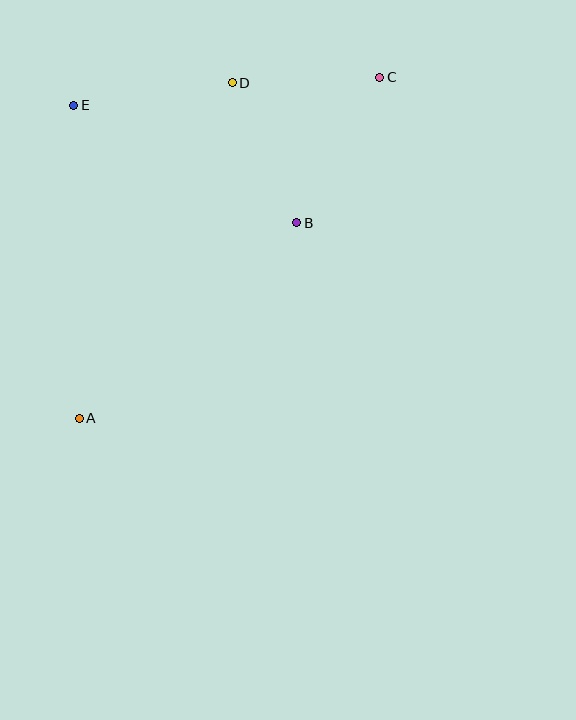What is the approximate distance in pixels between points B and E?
The distance between B and E is approximately 252 pixels.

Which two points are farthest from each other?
Points A and C are farthest from each other.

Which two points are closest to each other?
Points C and D are closest to each other.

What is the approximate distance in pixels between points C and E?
The distance between C and E is approximately 308 pixels.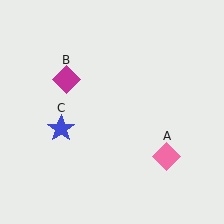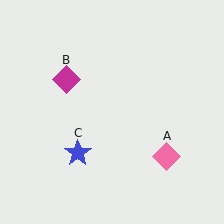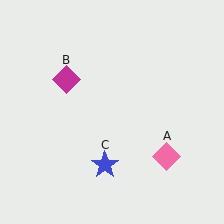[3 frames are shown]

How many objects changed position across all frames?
1 object changed position: blue star (object C).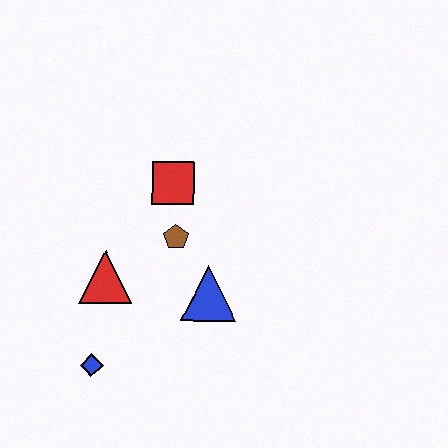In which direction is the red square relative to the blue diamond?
The red square is above the blue diamond.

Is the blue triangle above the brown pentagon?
No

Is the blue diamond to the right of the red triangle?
No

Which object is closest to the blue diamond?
The red triangle is closest to the blue diamond.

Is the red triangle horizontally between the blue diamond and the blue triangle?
Yes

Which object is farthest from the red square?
The blue diamond is farthest from the red square.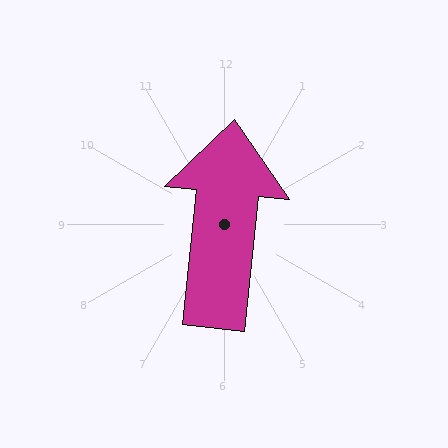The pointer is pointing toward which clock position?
Roughly 12 o'clock.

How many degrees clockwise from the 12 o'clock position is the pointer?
Approximately 6 degrees.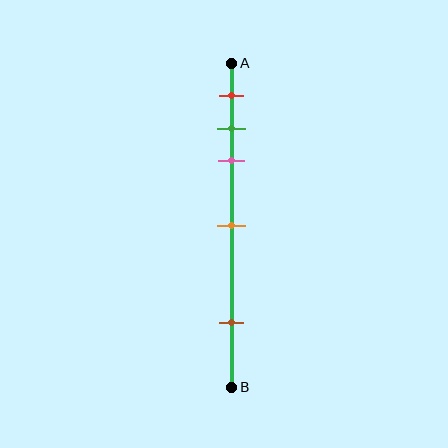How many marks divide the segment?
There are 5 marks dividing the segment.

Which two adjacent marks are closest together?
The green and pink marks are the closest adjacent pair.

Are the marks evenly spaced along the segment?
No, the marks are not evenly spaced.